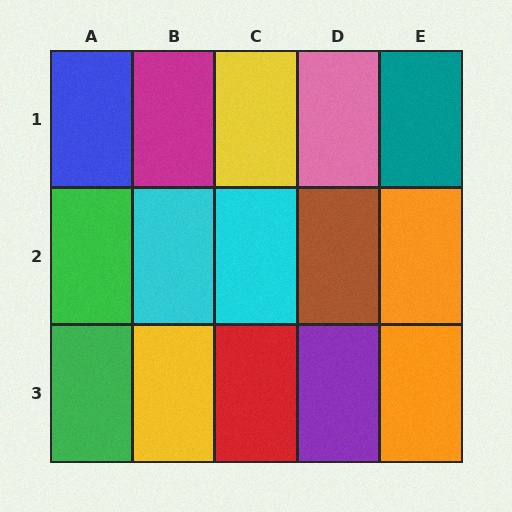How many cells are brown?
1 cell is brown.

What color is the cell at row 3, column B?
Yellow.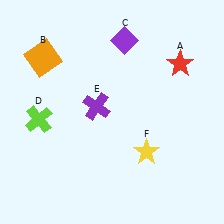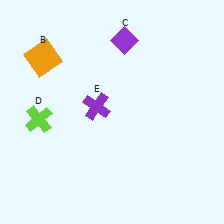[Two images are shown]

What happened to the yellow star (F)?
The yellow star (F) was removed in Image 2. It was in the bottom-right area of Image 1.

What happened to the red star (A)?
The red star (A) was removed in Image 2. It was in the top-right area of Image 1.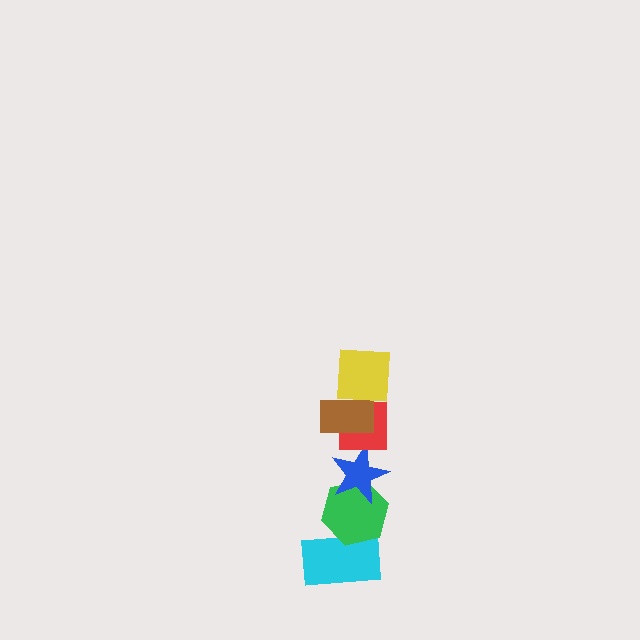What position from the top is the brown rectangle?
The brown rectangle is 2nd from the top.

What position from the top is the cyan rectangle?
The cyan rectangle is 6th from the top.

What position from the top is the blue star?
The blue star is 4th from the top.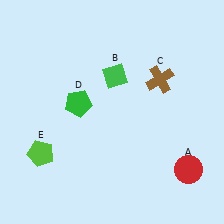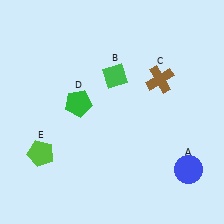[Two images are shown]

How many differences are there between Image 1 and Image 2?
There is 1 difference between the two images.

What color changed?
The circle (A) changed from red in Image 1 to blue in Image 2.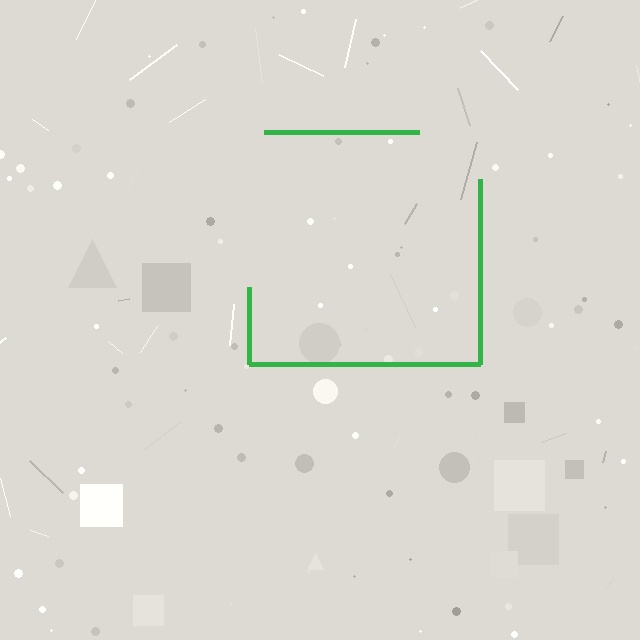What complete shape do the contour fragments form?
The contour fragments form a square.